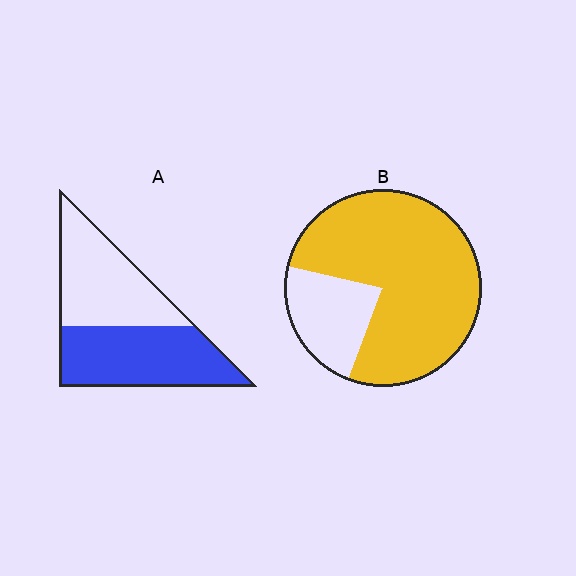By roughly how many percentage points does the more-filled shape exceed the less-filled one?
By roughly 25 percentage points (B over A).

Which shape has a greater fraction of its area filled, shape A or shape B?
Shape B.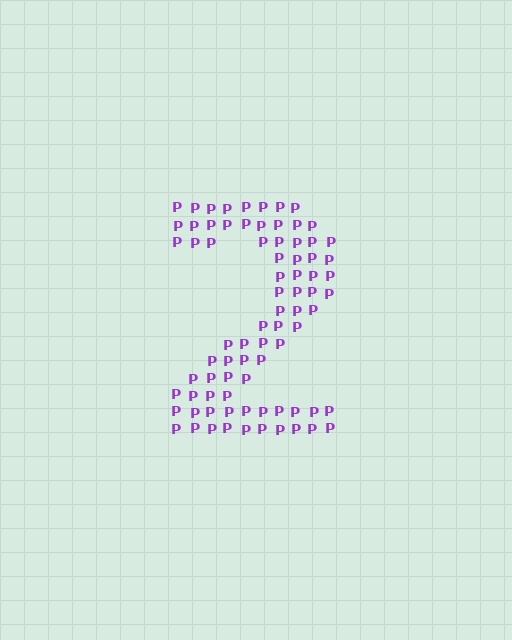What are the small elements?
The small elements are letter P's.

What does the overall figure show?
The overall figure shows the digit 2.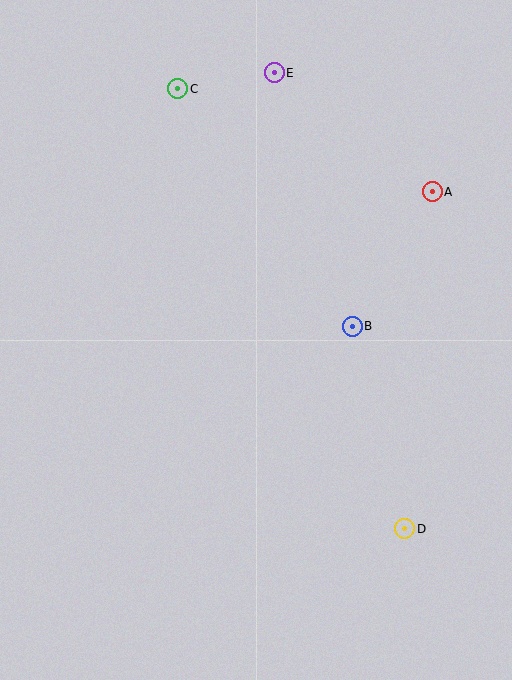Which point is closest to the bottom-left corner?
Point D is closest to the bottom-left corner.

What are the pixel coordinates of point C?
Point C is at (178, 89).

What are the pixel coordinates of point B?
Point B is at (352, 326).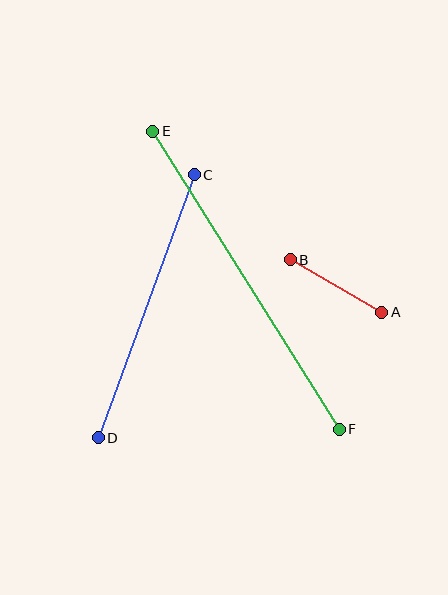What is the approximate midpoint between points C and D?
The midpoint is at approximately (146, 306) pixels.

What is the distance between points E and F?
The distance is approximately 351 pixels.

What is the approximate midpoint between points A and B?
The midpoint is at approximately (336, 286) pixels.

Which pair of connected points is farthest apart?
Points E and F are farthest apart.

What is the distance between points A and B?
The distance is approximately 105 pixels.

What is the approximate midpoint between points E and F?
The midpoint is at approximately (246, 280) pixels.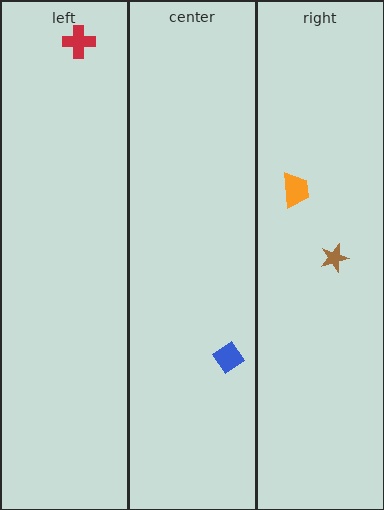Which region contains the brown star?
The right region.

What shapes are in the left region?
The red cross.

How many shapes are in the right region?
2.